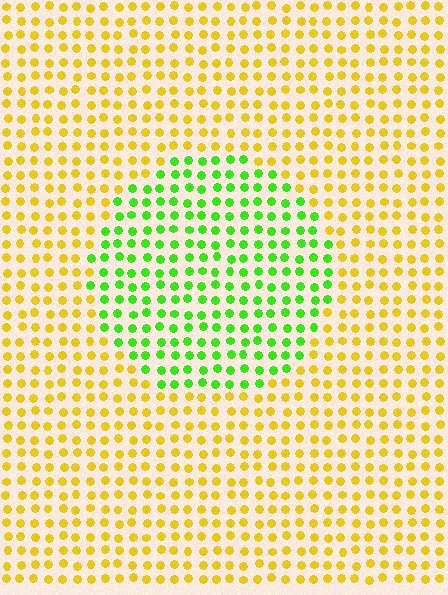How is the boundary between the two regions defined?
The boundary is defined purely by a slight shift in hue (about 60 degrees). Spacing, size, and orientation are identical on both sides.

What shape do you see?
I see a circle.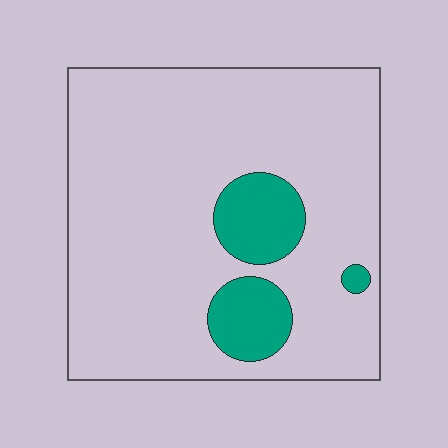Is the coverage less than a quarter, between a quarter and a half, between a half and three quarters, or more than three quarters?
Less than a quarter.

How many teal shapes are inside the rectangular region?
3.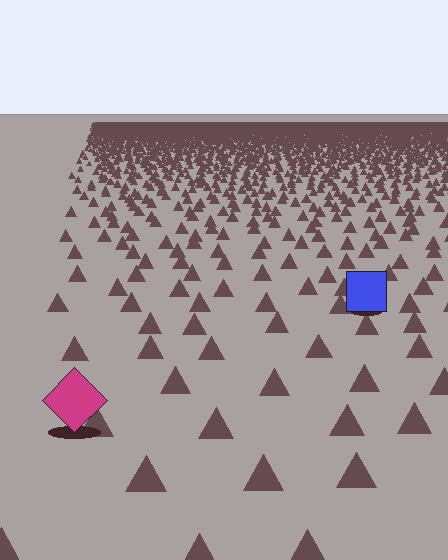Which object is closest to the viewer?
The magenta diamond is closest. The texture marks near it are larger and more spread out.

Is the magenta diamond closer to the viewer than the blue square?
Yes. The magenta diamond is closer — you can tell from the texture gradient: the ground texture is coarser near it.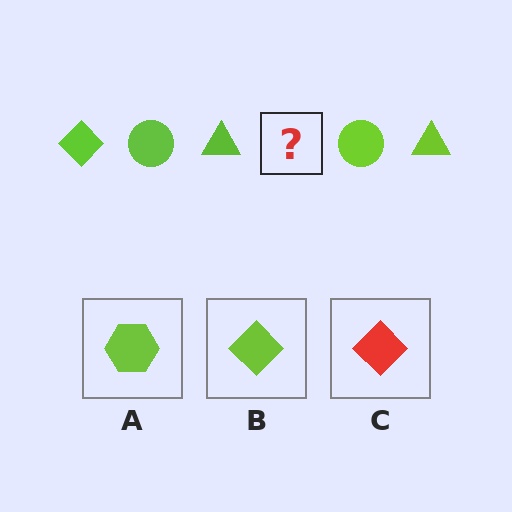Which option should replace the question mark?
Option B.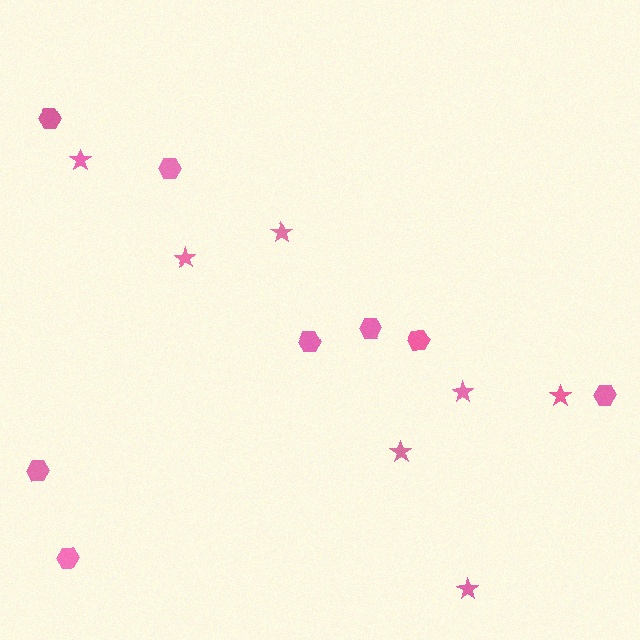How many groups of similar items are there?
There are 2 groups: one group of stars (7) and one group of hexagons (8).